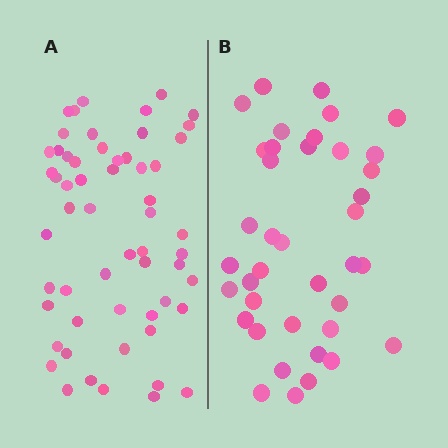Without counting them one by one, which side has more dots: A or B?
Region A (the left region) has more dots.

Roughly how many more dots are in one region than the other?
Region A has approximately 20 more dots than region B.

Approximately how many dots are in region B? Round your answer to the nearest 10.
About 40 dots. (The exact count is 39, which rounds to 40.)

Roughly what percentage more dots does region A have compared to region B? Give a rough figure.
About 45% more.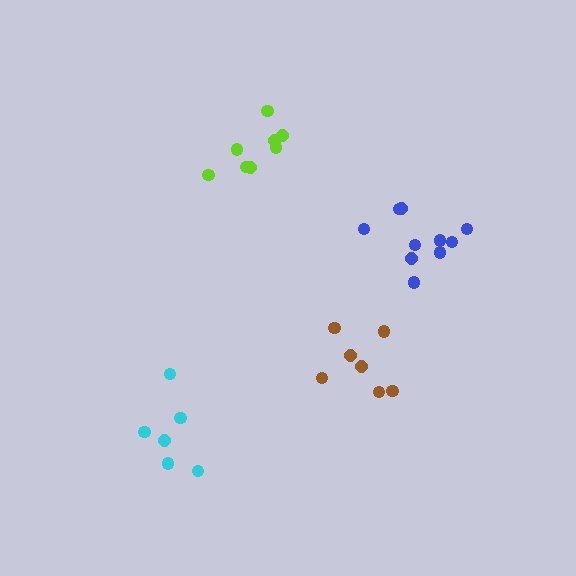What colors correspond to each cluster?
The clusters are colored: blue, cyan, brown, lime.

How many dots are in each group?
Group 1: 10 dots, Group 2: 6 dots, Group 3: 7 dots, Group 4: 8 dots (31 total).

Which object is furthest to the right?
The blue cluster is rightmost.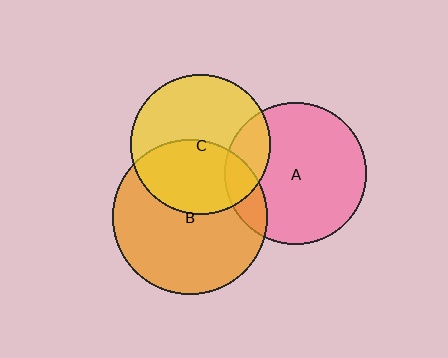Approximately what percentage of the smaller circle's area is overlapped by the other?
Approximately 15%.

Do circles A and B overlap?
Yes.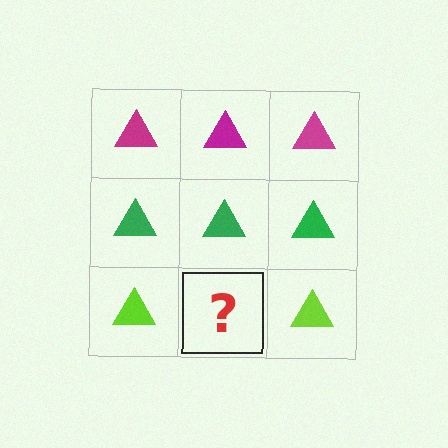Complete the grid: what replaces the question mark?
The question mark should be replaced with a lime triangle.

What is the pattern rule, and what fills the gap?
The rule is that each row has a consistent color. The gap should be filled with a lime triangle.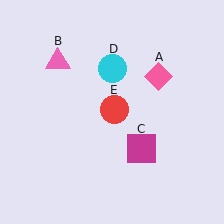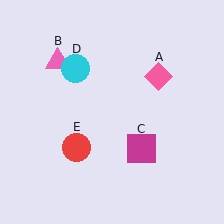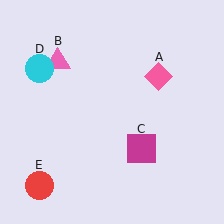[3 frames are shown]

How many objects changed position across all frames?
2 objects changed position: cyan circle (object D), red circle (object E).